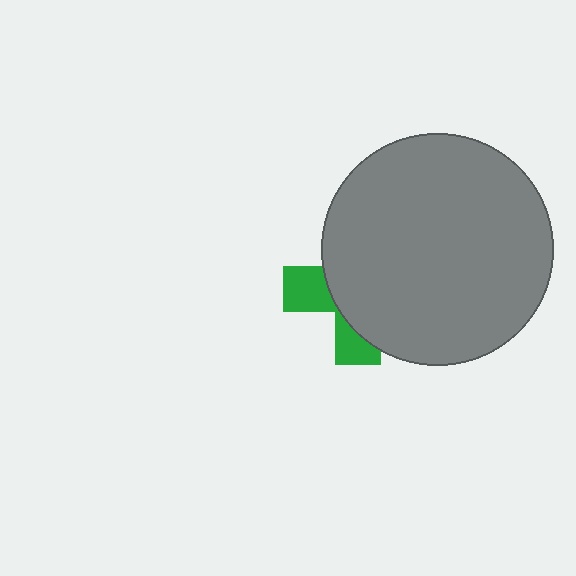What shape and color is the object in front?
The object in front is a gray circle.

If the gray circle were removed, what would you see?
You would see the complete green cross.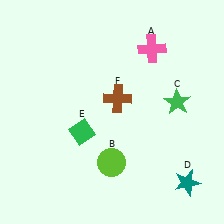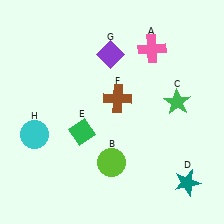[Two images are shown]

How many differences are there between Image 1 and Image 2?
There are 2 differences between the two images.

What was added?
A purple diamond (G), a cyan circle (H) were added in Image 2.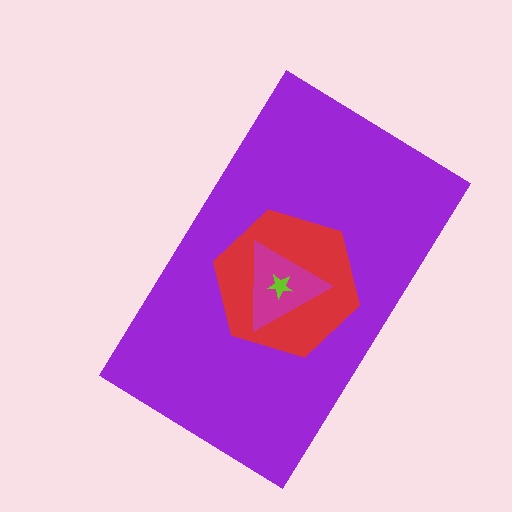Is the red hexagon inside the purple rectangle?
Yes.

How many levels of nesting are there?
4.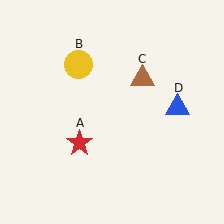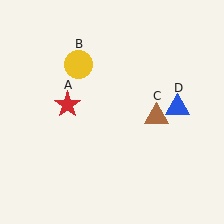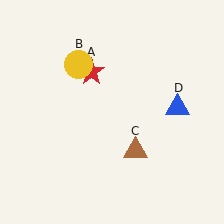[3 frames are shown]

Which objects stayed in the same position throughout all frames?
Yellow circle (object B) and blue triangle (object D) remained stationary.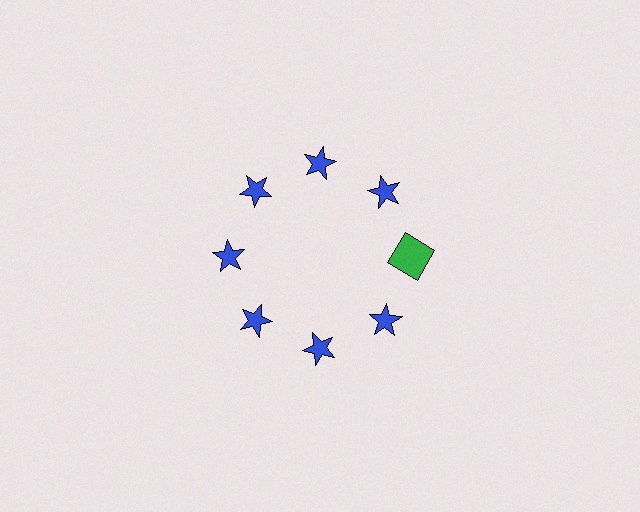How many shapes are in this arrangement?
There are 8 shapes arranged in a ring pattern.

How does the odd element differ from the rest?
It differs in both color (green instead of blue) and shape (square instead of star).